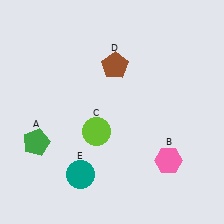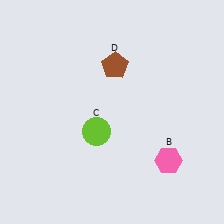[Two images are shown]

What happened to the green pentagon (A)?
The green pentagon (A) was removed in Image 2. It was in the bottom-left area of Image 1.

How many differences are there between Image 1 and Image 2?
There are 2 differences between the two images.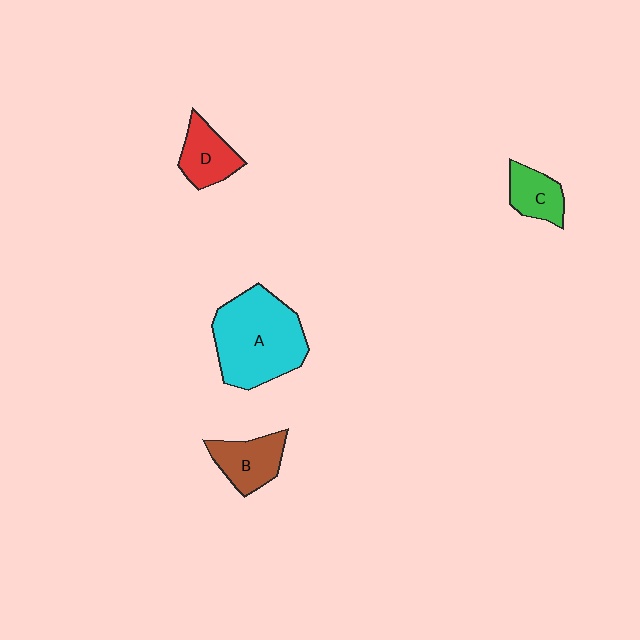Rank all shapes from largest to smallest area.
From largest to smallest: A (cyan), B (brown), D (red), C (green).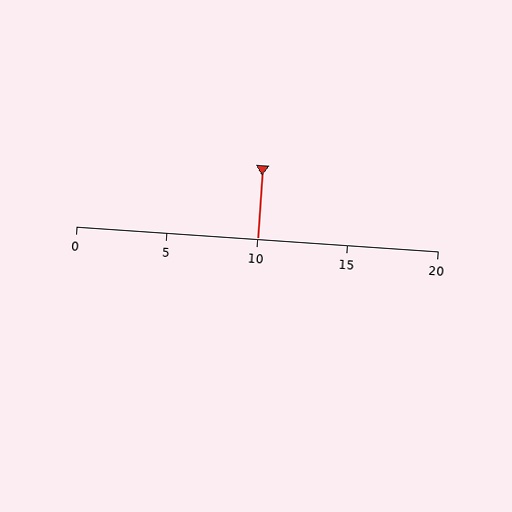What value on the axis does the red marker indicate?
The marker indicates approximately 10.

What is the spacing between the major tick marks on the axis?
The major ticks are spaced 5 apart.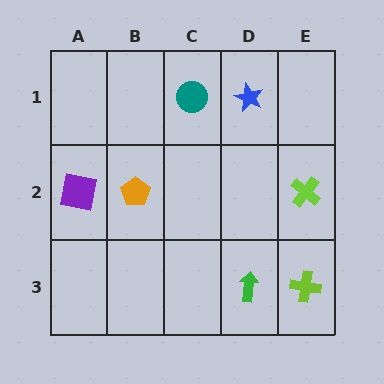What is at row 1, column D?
A blue star.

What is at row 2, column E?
A lime cross.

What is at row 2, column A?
A purple square.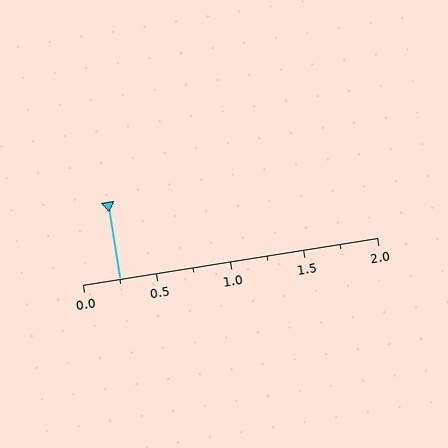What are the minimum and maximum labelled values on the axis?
The axis runs from 0.0 to 2.0.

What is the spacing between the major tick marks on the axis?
The major ticks are spaced 0.5 apart.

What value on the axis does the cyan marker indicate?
The marker indicates approximately 0.25.